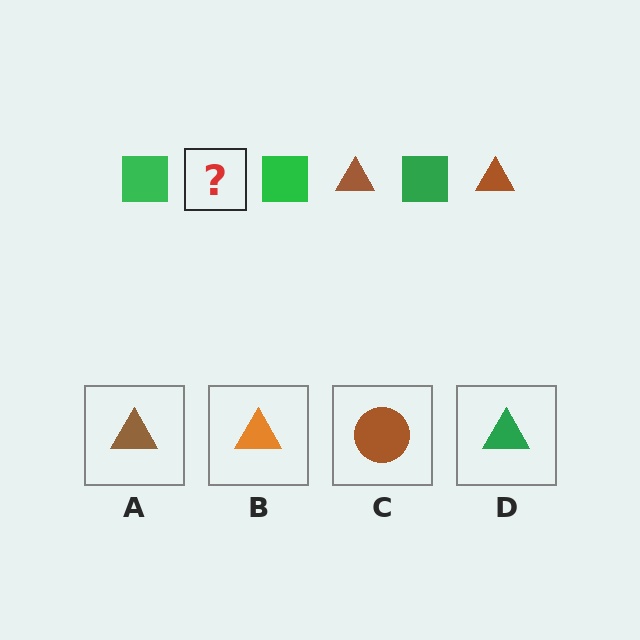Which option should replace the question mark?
Option A.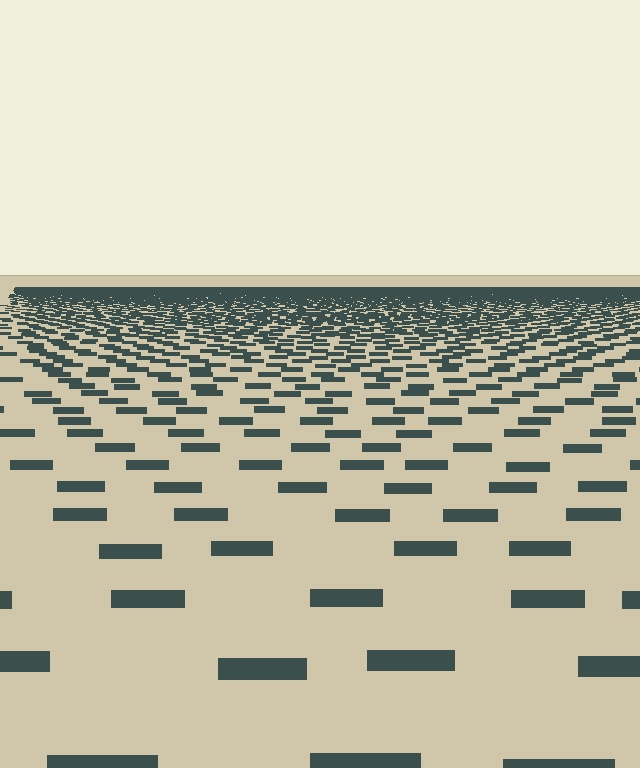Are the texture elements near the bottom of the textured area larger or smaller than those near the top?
Larger. Near the bottom, elements are closer to the viewer and appear at a bigger on-screen size.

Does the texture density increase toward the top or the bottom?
Density increases toward the top.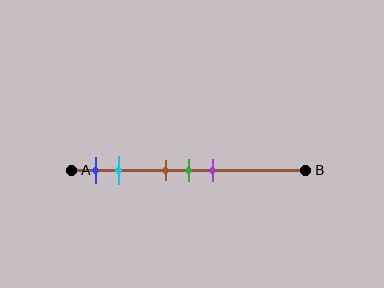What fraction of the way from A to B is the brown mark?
The brown mark is approximately 40% (0.4) of the way from A to B.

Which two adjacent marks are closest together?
The brown and green marks are the closest adjacent pair.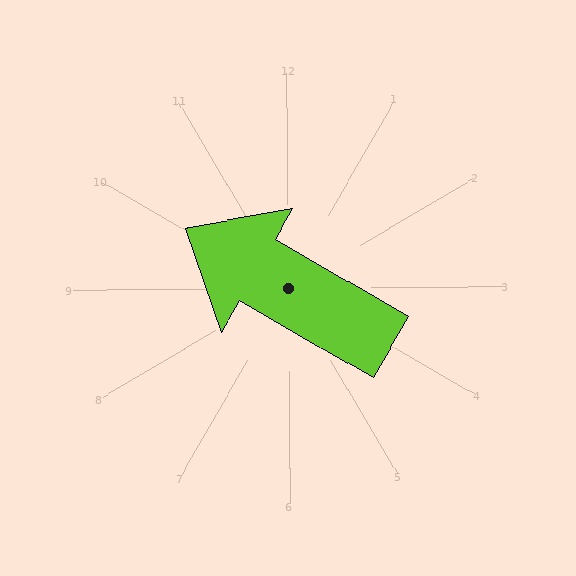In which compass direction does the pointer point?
Northwest.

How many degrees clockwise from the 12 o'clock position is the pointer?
Approximately 300 degrees.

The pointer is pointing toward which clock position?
Roughly 10 o'clock.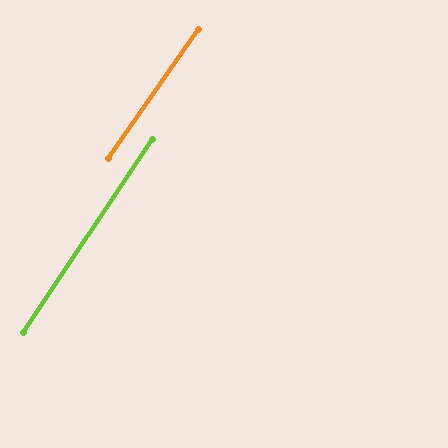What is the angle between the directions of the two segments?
Approximately 1 degree.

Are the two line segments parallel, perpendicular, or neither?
Parallel — their directions differ by only 1.2°.